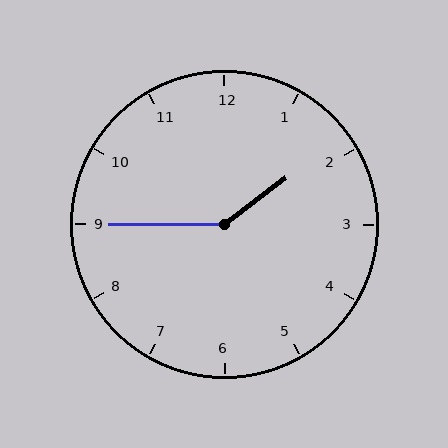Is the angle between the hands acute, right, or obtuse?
It is obtuse.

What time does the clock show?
1:45.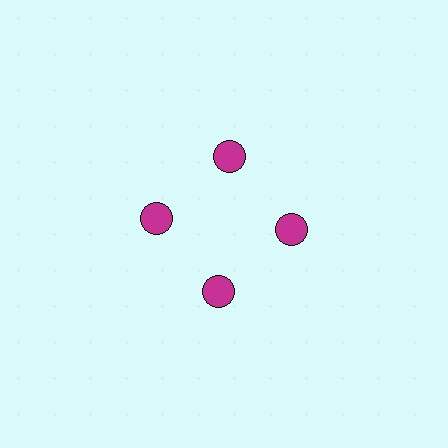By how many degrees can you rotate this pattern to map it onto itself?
The pattern maps onto itself every 90 degrees of rotation.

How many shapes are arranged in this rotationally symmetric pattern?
There are 4 shapes, arranged in 4 groups of 1.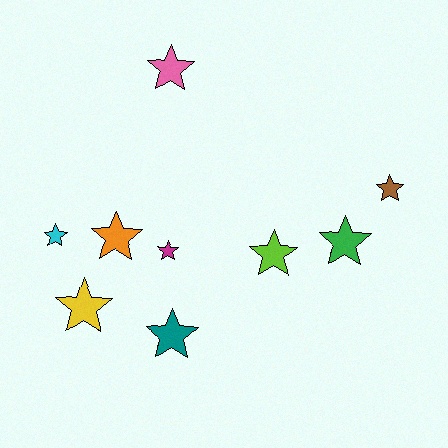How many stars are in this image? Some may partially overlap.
There are 9 stars.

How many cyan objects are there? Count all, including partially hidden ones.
There is 1 cyan object.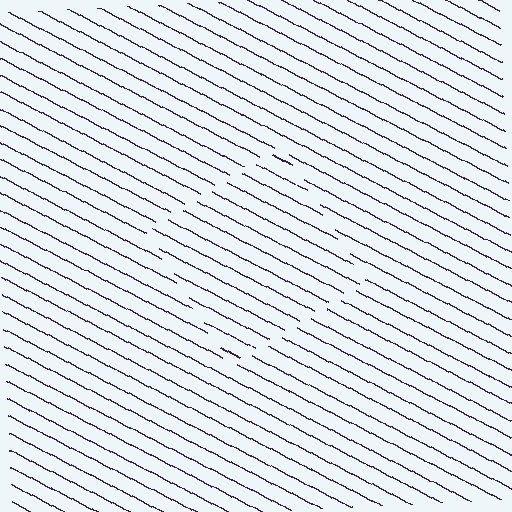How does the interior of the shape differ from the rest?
The interior of the shape contains the same grating, shifted by half a period — the contour is defined by the phase discontinuity where line-ends from the inner and outer gratings abut.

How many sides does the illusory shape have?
4 sides — the line-ends trace a square.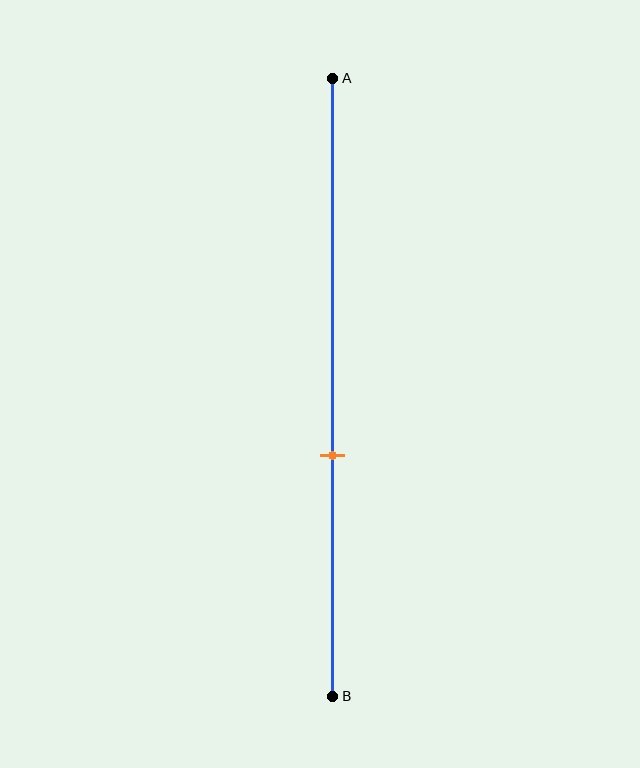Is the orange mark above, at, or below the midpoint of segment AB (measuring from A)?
The orange mark is below the midpoint of segment AB.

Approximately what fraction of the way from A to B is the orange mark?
The orange mark is approximately 60% of the way from A to B.